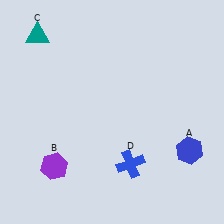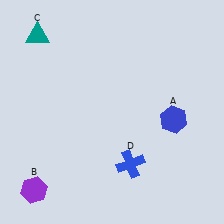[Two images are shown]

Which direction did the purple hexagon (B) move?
The purple hexagon (B) moved down.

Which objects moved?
The objects that moved are: the blue hexagon (A), the purple hexagon (B).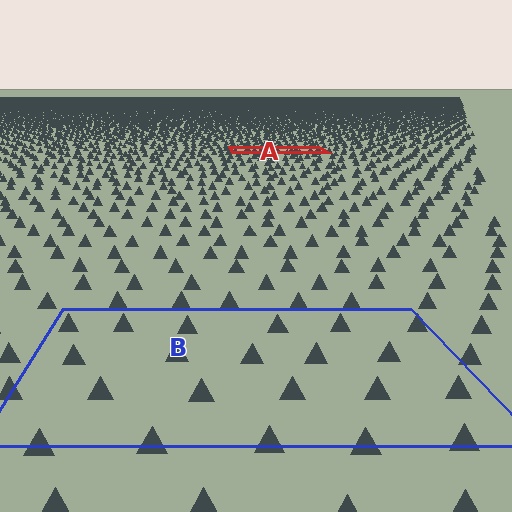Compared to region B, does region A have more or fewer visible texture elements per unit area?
Region A has more texture elements per unit area — they are packed more densely because it is farther away.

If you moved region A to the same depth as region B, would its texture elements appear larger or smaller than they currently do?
They would appear larger. At a closer depth, the same texture elements are projected at a bigger on-screen size.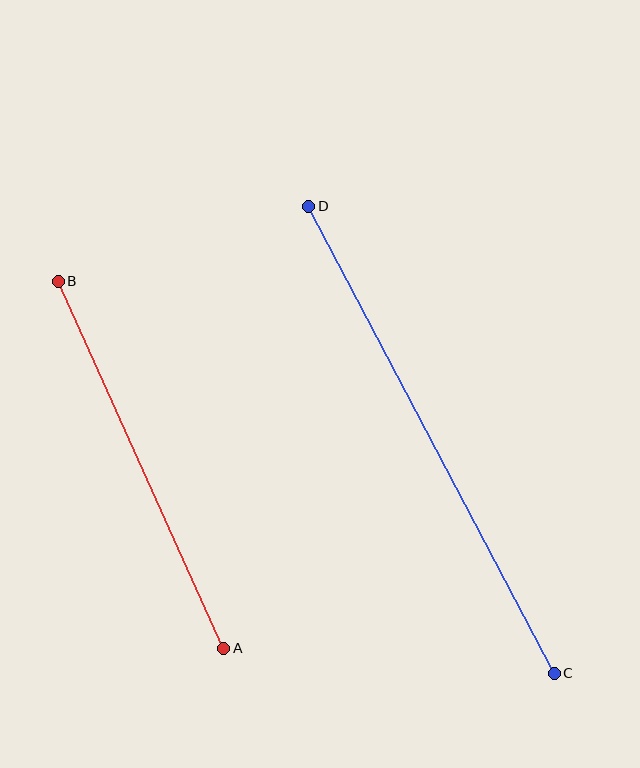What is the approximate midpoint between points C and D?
The midpoint is at approximately (431, 440) pixels.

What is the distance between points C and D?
The distance is approximately 527 pixels.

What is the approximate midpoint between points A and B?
The midpoint is at approximately (141, 465) pixels.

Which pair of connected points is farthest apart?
Points C and D are farthest apart.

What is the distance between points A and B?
The distance is approximately 402 pixels.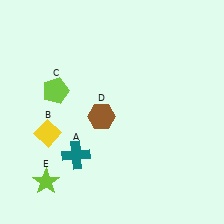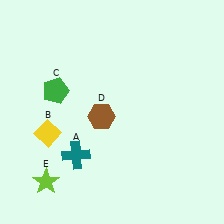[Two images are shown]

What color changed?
The pentagon (C) changed from lime in Image 1 to green in Image 2.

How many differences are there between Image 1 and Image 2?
There is 1 difference between the two images.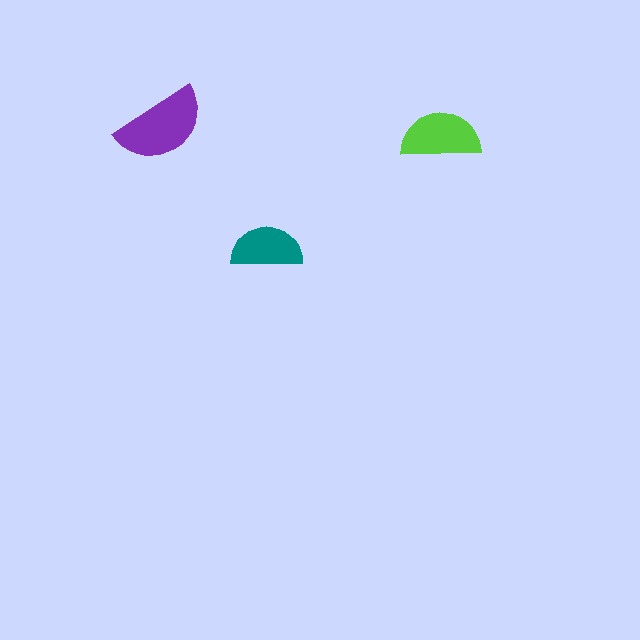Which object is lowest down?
The teal semicircle is bottommost.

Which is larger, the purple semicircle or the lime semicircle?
The purple one.